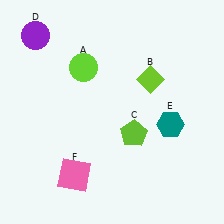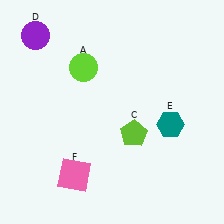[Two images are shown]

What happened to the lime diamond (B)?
The lime diamond (B) was removed in Image 2. It was in the top-right area of Image 1.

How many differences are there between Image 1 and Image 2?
There is 1 difference between the two images.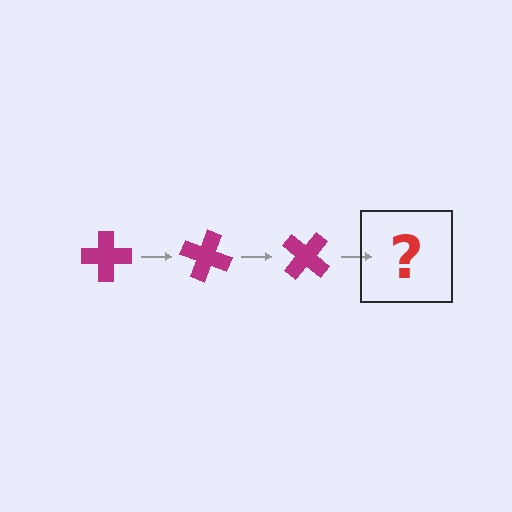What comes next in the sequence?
The next element should be a magenta cross rotated 60 degrees.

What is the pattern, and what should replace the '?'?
The pattern is that the cross rotates 20 degrees each step. The '?' should be a magenta cross rotated 60 degrees.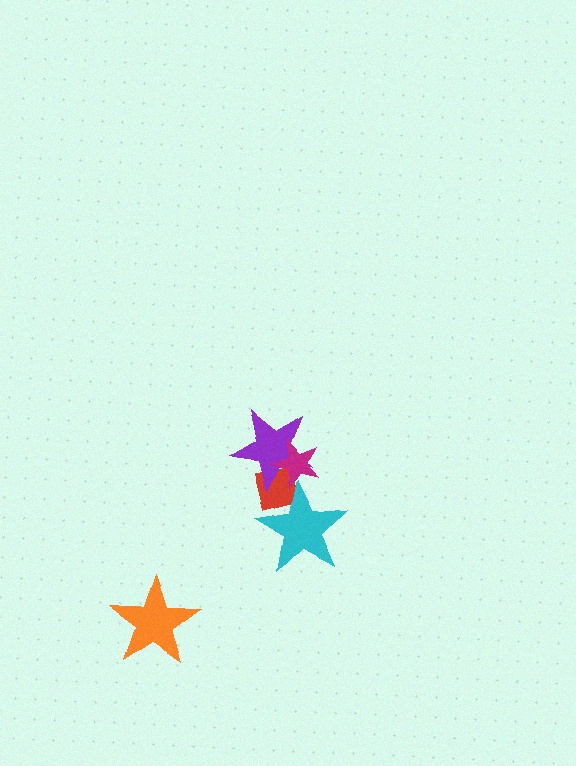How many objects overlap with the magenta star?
3 objects overlap with the magenta star.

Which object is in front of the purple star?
The magenta star is in front of the purple star.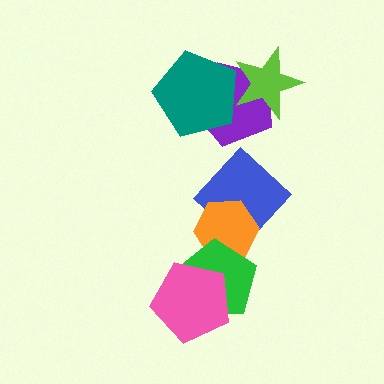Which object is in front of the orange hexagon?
The green pentagon is in front of the orange hexagon.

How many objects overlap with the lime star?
2 objects overlap with the lime star.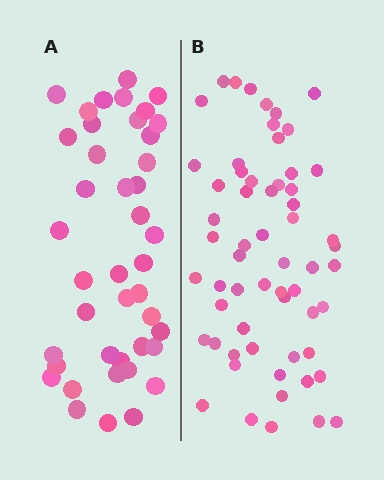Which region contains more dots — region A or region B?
Region B (the right region) has more dots.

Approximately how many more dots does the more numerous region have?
Region B has approximately 20 more dots than region A.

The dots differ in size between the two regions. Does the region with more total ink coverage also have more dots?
No. Region A has more total ink coverage because its dots are larger, but region B actually contains more individual dots. Total area can be misleading — the number of items is what matters here.